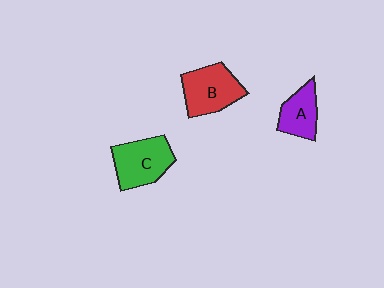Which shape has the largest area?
Shape C (green).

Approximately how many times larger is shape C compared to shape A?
Approximately 1.4 times.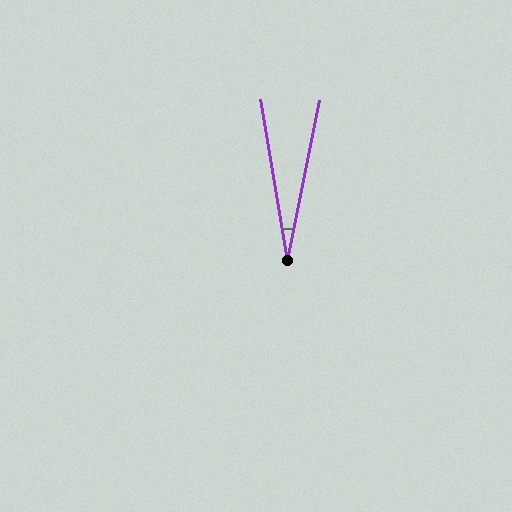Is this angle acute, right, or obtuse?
It is acute.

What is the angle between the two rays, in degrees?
Approximately 21 degrees.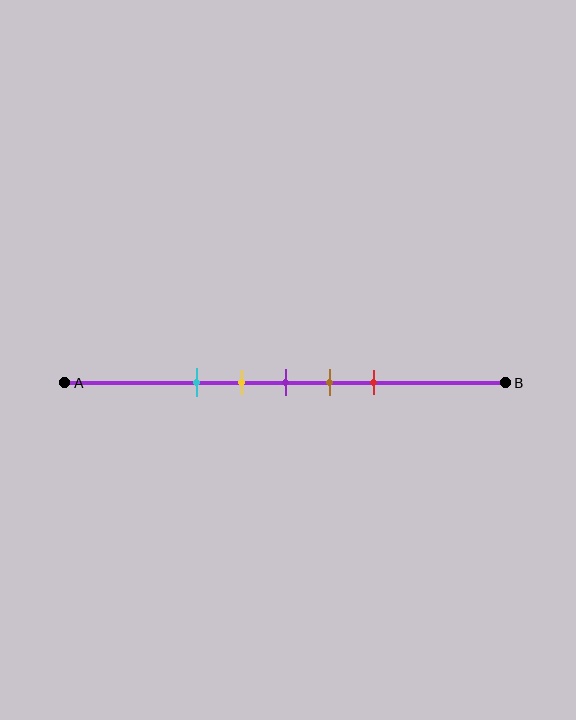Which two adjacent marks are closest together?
The yellow and purple marks are the closest adjacent pair.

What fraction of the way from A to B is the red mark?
The red mark is approximately 70% (0.7) of the way from A to B.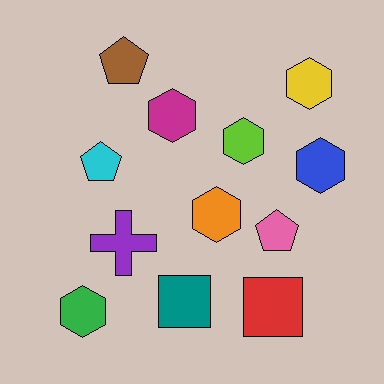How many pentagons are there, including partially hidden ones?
There are 3 pentagons.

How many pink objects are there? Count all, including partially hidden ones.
There is 1 pink object.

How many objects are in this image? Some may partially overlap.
There are 12 objects.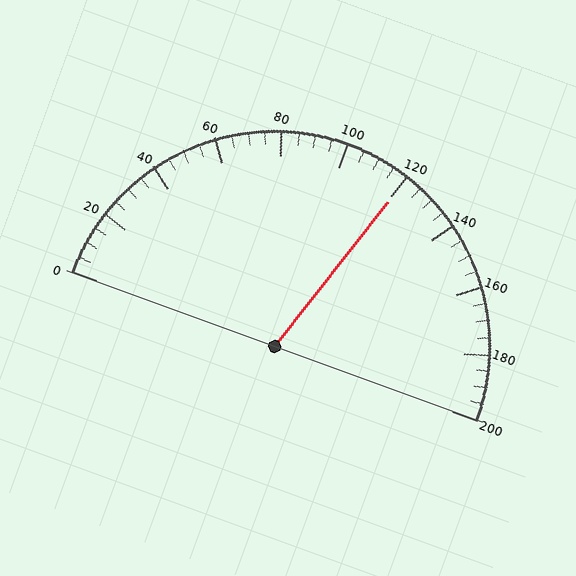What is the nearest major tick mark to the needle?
The nearest major tick mark is 120.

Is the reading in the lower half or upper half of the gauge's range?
The reading is in the upper half of the range (0 to 200).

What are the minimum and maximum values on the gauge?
The gauge ranges from 0 to 200.